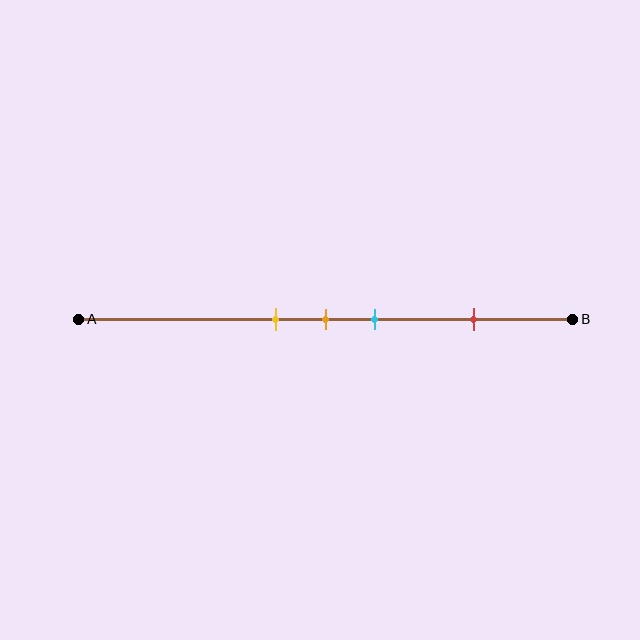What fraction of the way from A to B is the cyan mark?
The cyan mark is approximately 60% (0.6) of the way from A to B.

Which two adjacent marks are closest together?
The yellow and orange marks are the closest adjacent pair.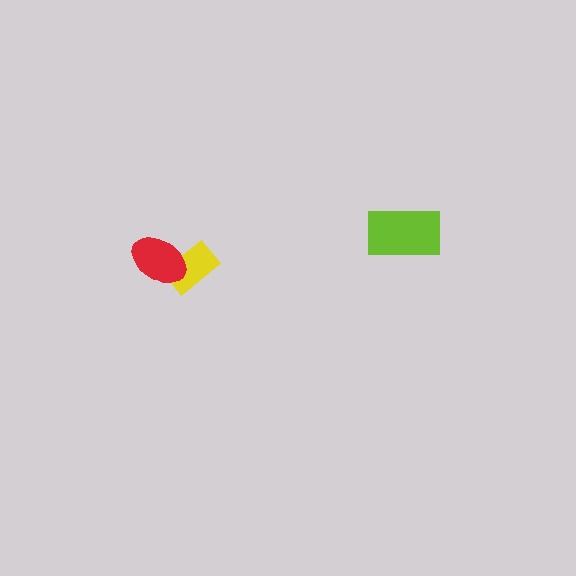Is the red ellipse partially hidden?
No, no other shape covers it.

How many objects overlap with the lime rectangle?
0 objects overlap with the lime rectangle.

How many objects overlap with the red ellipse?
1 object overlaps with the red ellipse.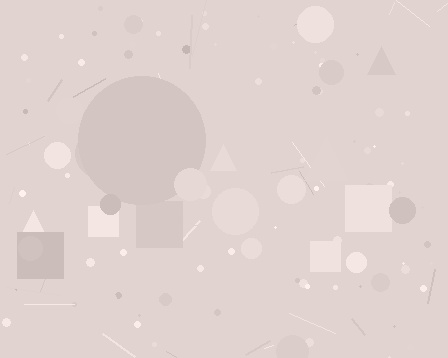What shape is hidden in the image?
A circle is hidden in the image.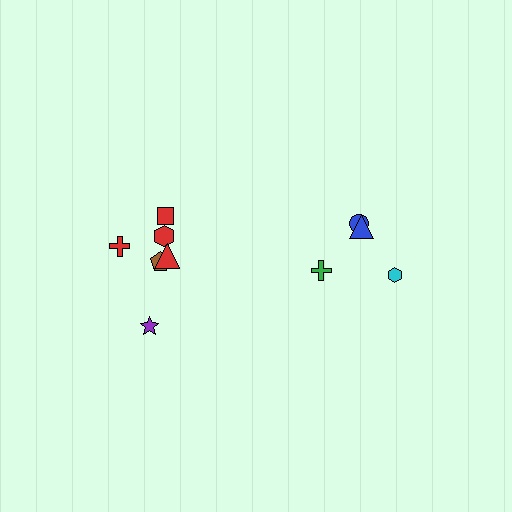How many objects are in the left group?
There are 6 objects.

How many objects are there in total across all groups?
There are 10 objects.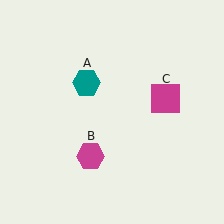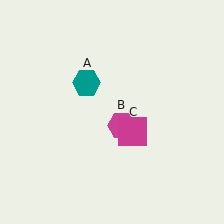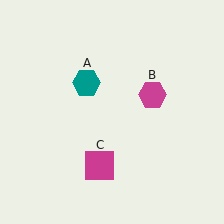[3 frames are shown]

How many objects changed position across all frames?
2 objects changed position: magenta hexagon (object B), magenta square (object C).